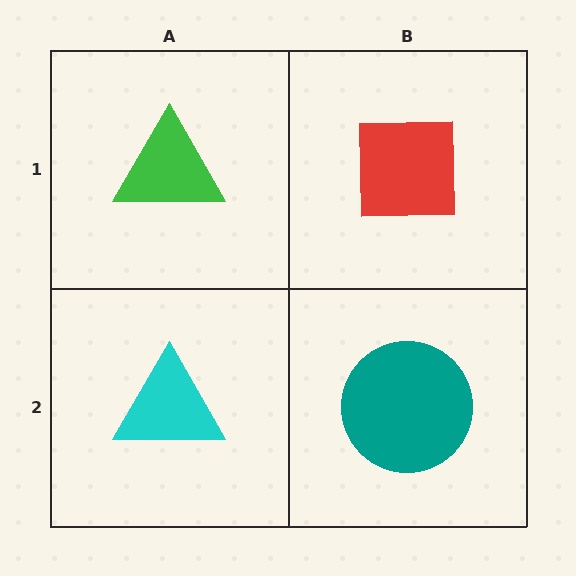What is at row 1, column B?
A red square.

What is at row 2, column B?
A teal circle.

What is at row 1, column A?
A green triangle.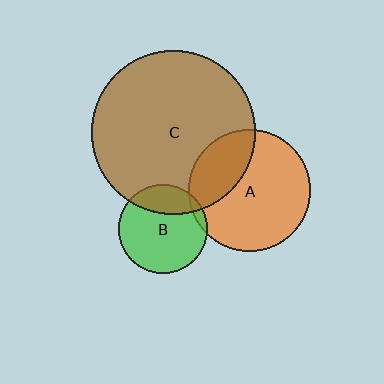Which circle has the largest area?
Circle C (brown).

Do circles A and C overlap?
Yes.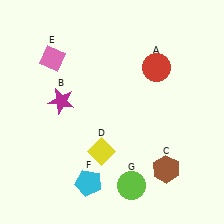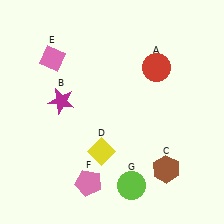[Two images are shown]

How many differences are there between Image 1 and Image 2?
There is 1 difference between the two images.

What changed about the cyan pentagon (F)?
In Image 1, F is cyan. In Image 2, it changed to pink.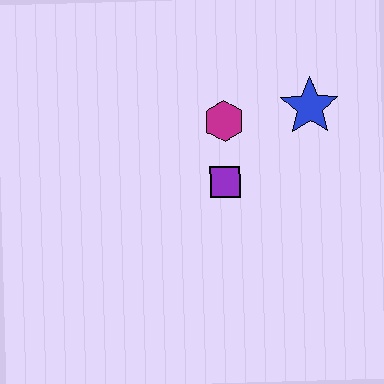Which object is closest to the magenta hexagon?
The purple square is closest to the magenta hexagon.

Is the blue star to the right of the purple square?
Yes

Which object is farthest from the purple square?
The blue star is farthest from the purple square.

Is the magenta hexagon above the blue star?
No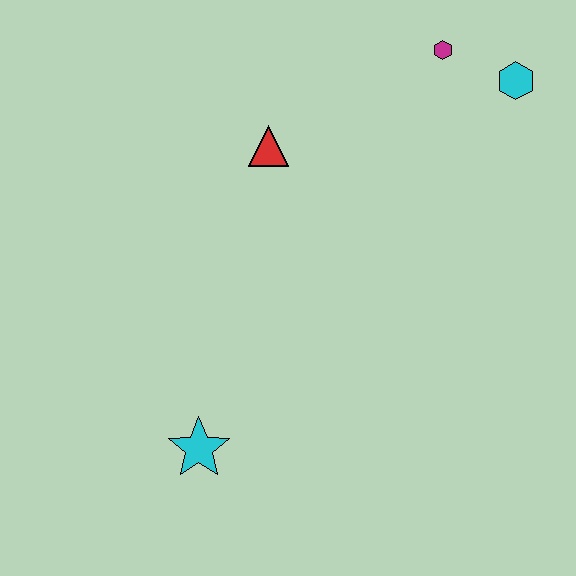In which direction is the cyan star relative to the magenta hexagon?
The cyan star is below the magenta hexagon.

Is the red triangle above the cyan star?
Yes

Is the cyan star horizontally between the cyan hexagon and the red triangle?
No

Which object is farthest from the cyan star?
The cyan hexagon is farthest from the cyan star.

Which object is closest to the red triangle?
The magenta hexagon is closest to the red triangle.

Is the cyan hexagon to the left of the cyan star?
No